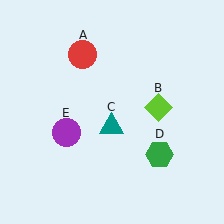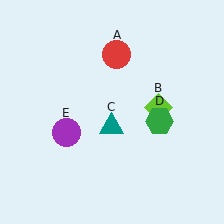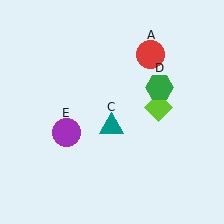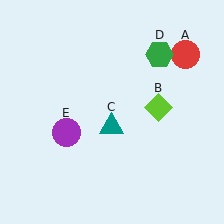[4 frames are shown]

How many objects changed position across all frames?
2 objects changed position: red circle (object A), green hexagon (object D).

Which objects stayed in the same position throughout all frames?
Lime diamond (object B) and teal triangle (object C) and purple circle (object E) remained stationary.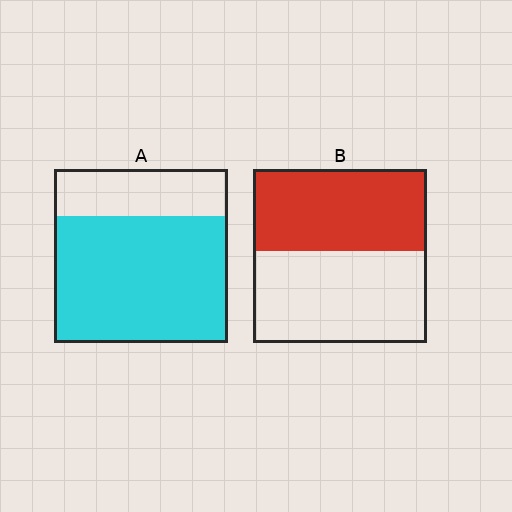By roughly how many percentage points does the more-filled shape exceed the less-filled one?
By roughly 25 percentage points (A over B).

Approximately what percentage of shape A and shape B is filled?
A is approximately 75% and B is approximately 45%.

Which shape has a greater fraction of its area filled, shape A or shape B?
Shape A.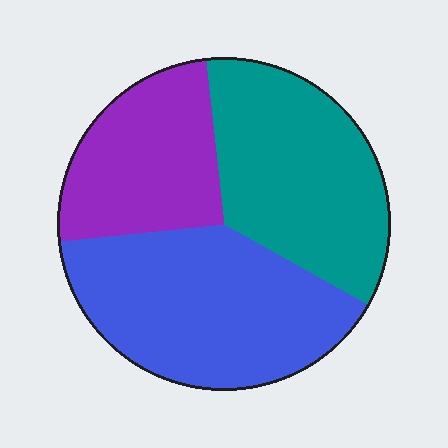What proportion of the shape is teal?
Teal covers roughly 35% of the shape.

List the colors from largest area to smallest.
From largest to smallest: blue, teal, purple.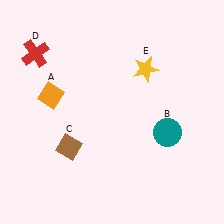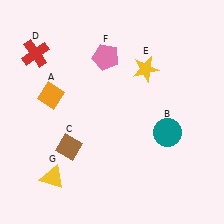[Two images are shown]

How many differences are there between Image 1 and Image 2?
There are 2 differences between the two images.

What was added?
A pink pentagon (F), a yellow triangle (G) were added in Image 2.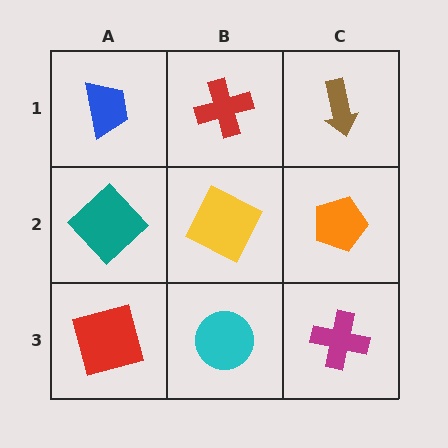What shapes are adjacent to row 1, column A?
A teal diamond (row 2, column A), a red cross (row 1, column B).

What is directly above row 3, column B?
A yellow square.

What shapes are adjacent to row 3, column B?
A yellow square (row 2, column B), a red square (row 3, column A), a magenta cross (row 3, column C).